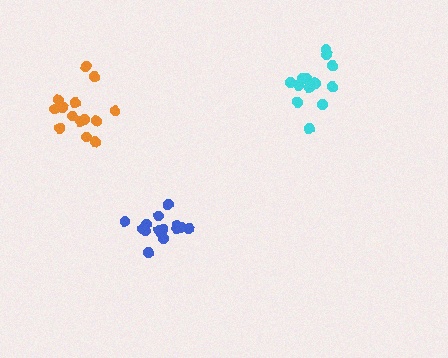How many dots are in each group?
Group 1: 13 dots, Group 2: 14 dots, Group 3: 15 dots (42 total).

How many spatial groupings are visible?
There are 3 spatial groupings.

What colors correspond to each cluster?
The clusters are colored: cyan, orange, blue.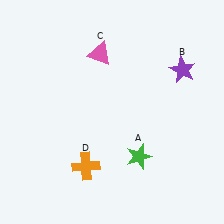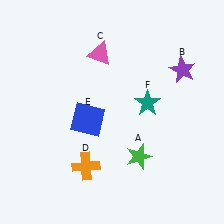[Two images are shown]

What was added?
A blue square (E), a teal star (F) were added in Image 2.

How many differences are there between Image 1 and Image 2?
There are 2 differences between the two images.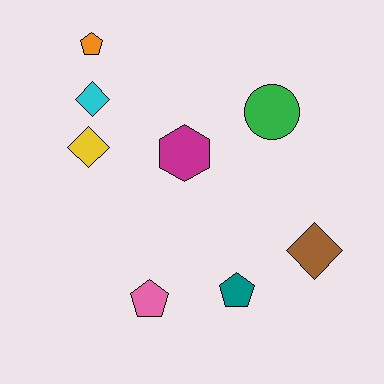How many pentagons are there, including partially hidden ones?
There are 3 pentagons.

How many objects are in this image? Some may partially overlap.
There are 8 objects.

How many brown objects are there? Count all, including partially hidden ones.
There is 1 brown object.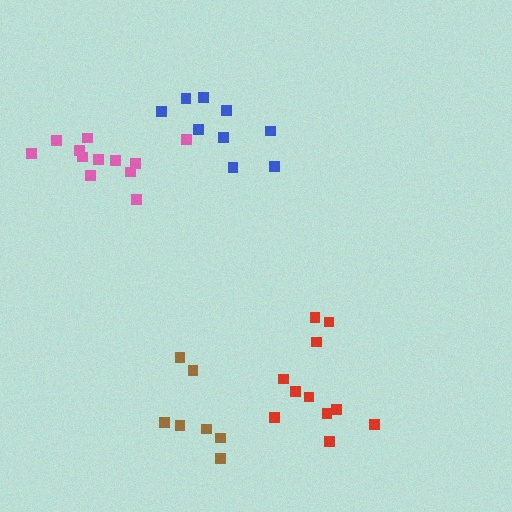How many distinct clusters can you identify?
There are 4 distinct clusters.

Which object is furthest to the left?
The pink cluster is leftmost.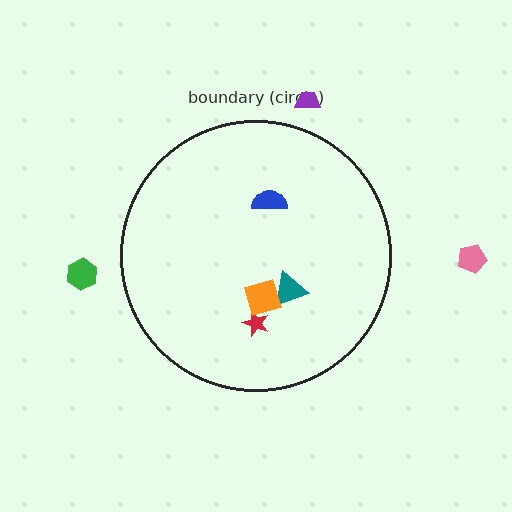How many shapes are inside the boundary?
4 inside, 3 outside.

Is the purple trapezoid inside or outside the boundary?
Outside.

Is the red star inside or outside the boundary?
Inside.